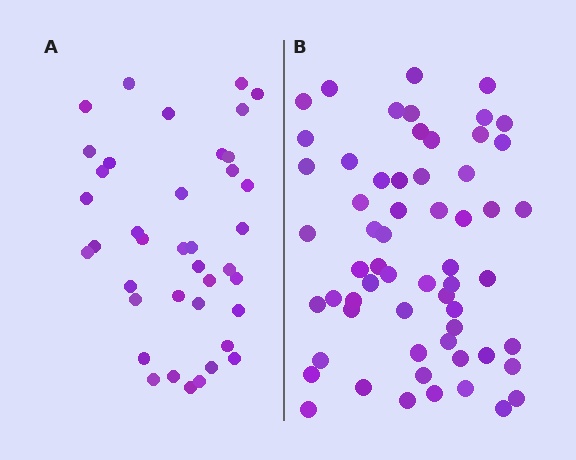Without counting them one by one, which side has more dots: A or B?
Region B (the right region) has more dots.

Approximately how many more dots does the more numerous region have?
Region B has approximately 20 more dots than region A.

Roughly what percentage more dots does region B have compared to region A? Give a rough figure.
About 55% more.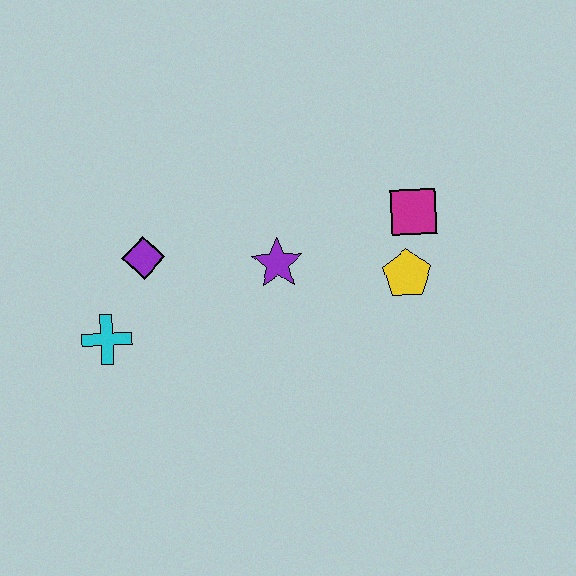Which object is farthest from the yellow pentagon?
The cyan cross is farthest from the yellow pentagon.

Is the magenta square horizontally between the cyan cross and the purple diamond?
No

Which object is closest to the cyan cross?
The purple diamond is closest to the cyan cross.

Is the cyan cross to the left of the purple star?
Yes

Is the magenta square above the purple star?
Yes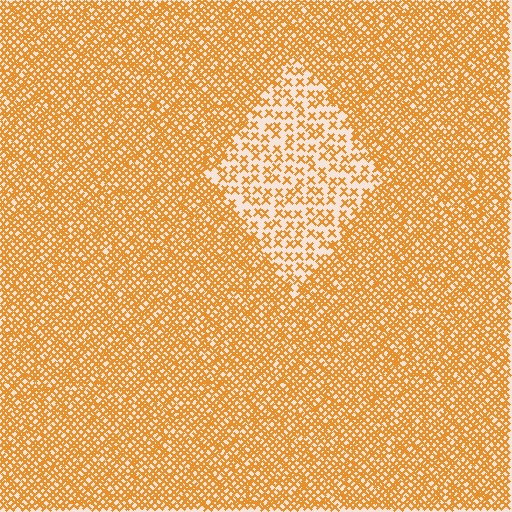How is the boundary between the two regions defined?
The boundary is defined by a change in element density (approximately 2.4x ratio). All elements are the same color, size, and shape.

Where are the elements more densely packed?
The elements are more densely packed outside the diamond boundary.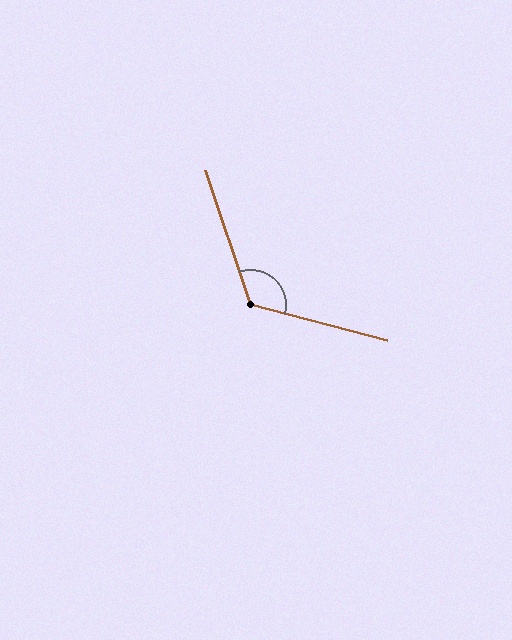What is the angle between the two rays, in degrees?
Approximately 123 degrees.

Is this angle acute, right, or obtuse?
It is obtuse.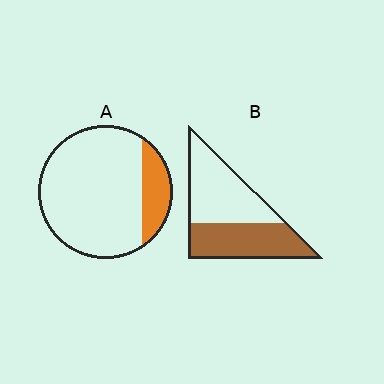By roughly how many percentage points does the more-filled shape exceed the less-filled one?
By roughly 30 percentage points (B over A).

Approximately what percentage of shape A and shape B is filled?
A is approximately 15% and B is approximately 45%.